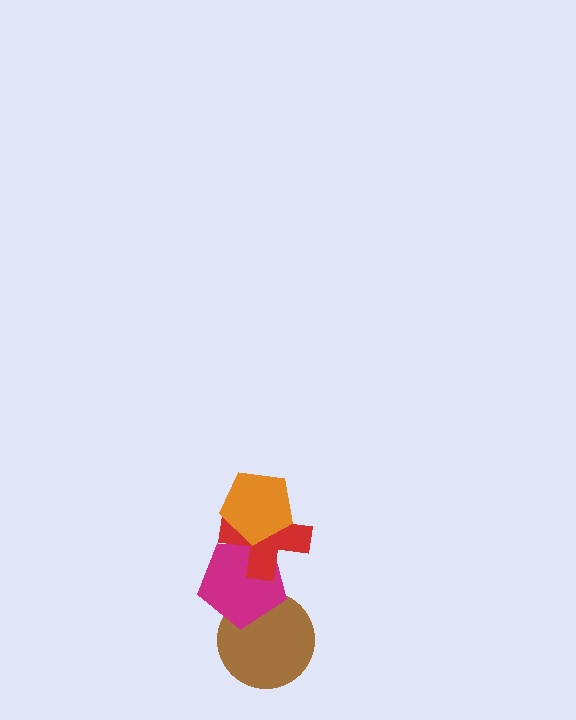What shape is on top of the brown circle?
The magenta pentagon is on top of the brown circle.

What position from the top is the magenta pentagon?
The magenta pentagon is 3rd from the top.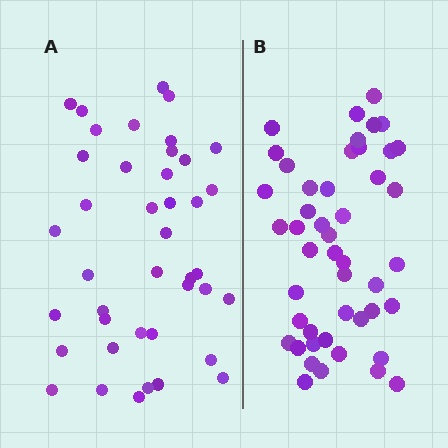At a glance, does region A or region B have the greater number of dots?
Region B (the right region) has more dots.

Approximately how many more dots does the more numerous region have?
Region B has about 6 more dots than region A.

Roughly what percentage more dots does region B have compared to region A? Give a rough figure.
About 15% more.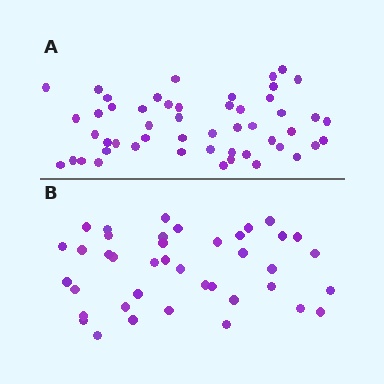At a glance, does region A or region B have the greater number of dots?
Region A (the top region) has more dots.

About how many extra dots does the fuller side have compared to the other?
Region A has roughly 12 or so more dots than region B.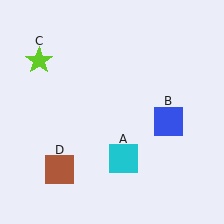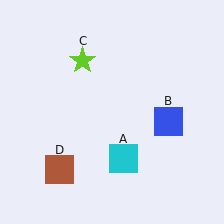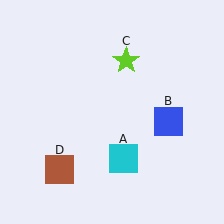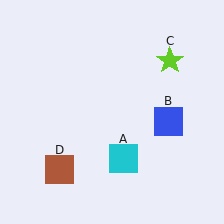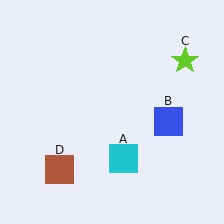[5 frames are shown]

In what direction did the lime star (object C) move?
The lime star (object C) moved right.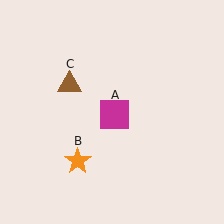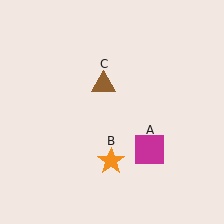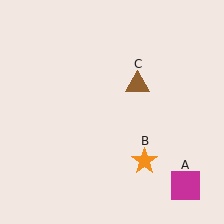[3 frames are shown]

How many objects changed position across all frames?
3 objects changed position: magenta square (object A), orange star (object B), brown triangle (object C).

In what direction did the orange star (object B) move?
The orange star (object B) moved right.